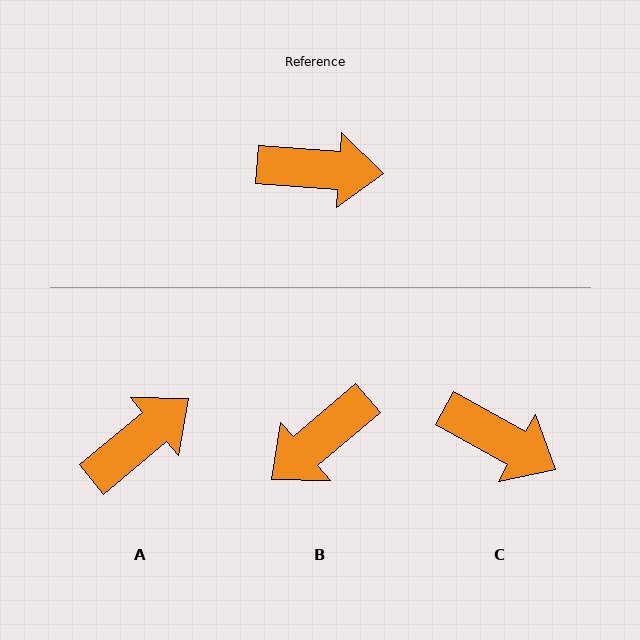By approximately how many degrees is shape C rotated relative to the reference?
Approximately 25 degrees clockwise.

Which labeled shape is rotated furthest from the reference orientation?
B, about 136 degrees away.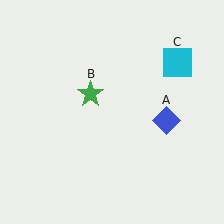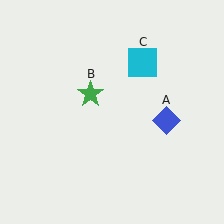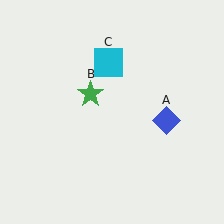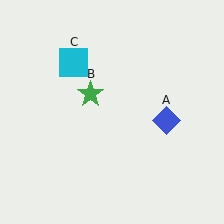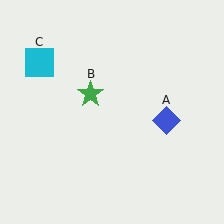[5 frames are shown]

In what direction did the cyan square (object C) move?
The cyan square (object C) moved left.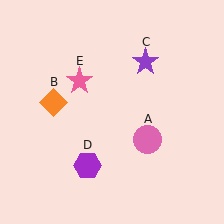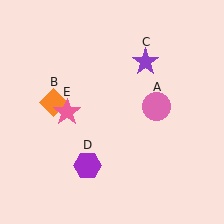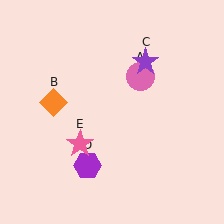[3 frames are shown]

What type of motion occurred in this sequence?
The pink circle (object A), pink star (object E) rotated counterclockwise around the center of the scene.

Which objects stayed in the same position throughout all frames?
Orange diamond (object B) and purple star (object C) and purple hexagon (object D) remained stationary.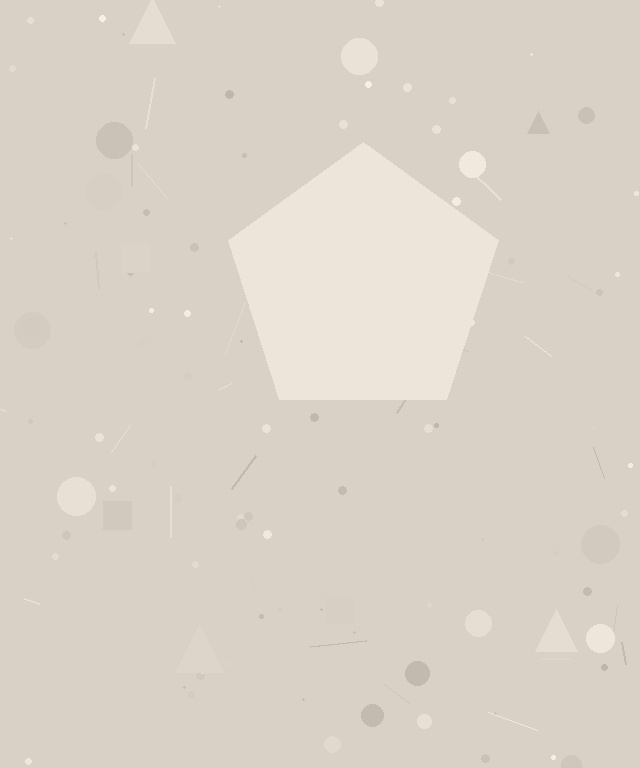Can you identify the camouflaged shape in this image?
The camouflaged shape is a pentagon.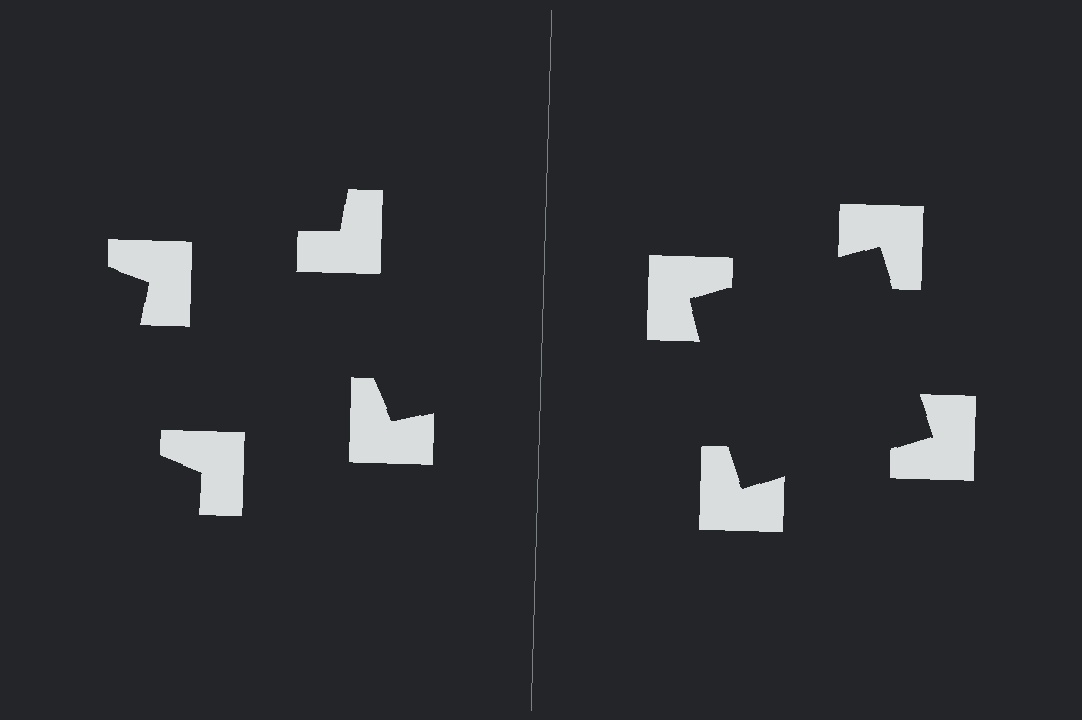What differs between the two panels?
The notched squares are positioned identically on both sides; only the wedge orientations differ. On the right they align to a square; on the left they are misaligned.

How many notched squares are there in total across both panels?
8 — 4 on each side.